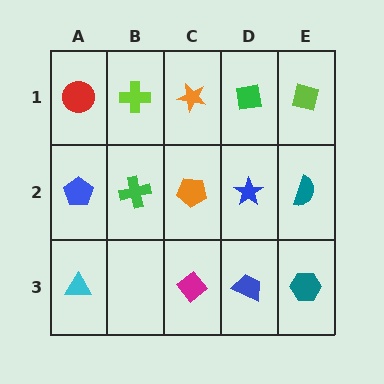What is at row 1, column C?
An orange star.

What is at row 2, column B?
A green cross.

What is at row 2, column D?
A blue star.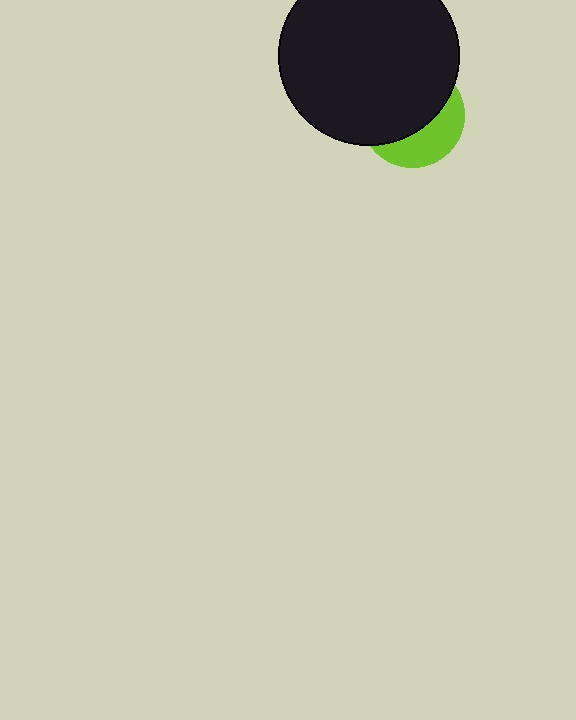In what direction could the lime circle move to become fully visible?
The lime circle could move down. That would shift it out from behind the black circle entirely.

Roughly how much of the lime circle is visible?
A small part of it is visible (roughly 37%).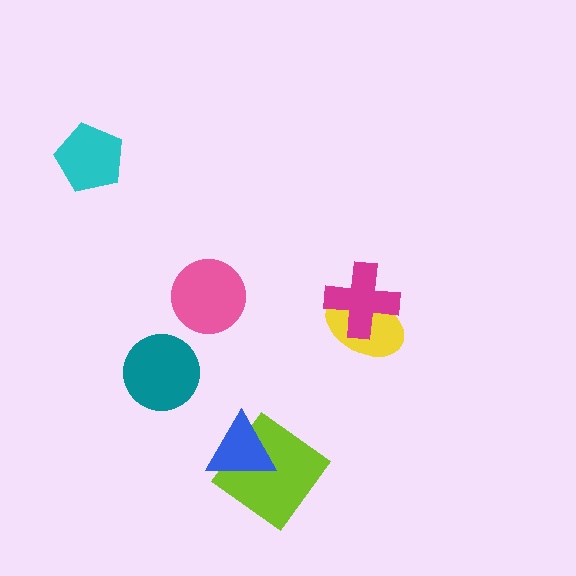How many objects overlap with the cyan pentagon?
0 objects overlap with the cyan pentagon.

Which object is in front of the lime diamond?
The blue triangle is in front of the lime diamond.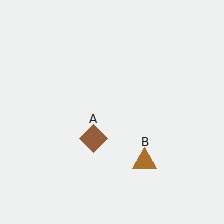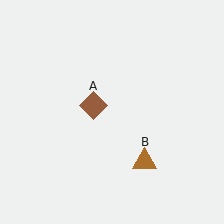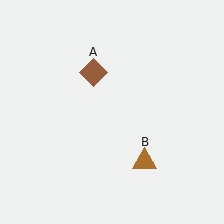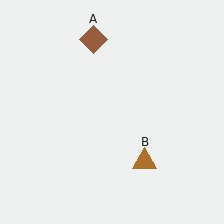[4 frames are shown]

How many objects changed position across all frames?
1 object changed position: brown diamond (object A).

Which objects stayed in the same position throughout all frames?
Brown triangle (object B) remained stationary.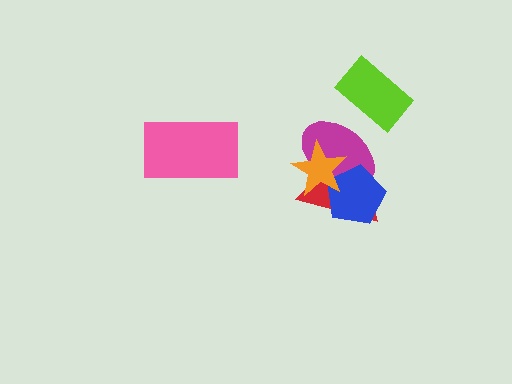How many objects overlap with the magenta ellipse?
3 objects overlap with the magenta ellipse.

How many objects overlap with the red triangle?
3 objects overlap with the red triangle.